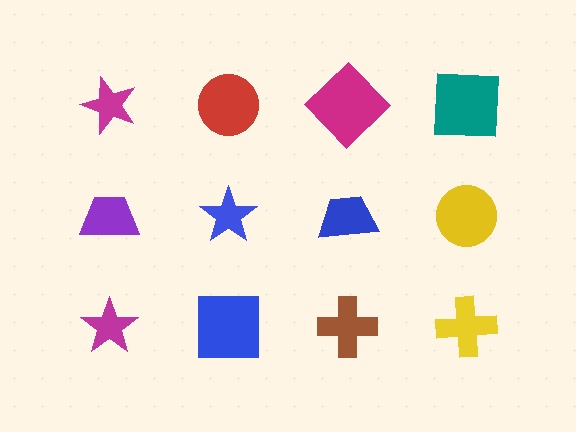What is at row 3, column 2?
A blue square.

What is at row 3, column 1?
A magenta star.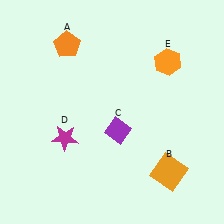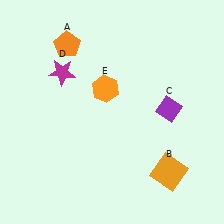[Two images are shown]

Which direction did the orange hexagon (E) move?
The orange hexagon (E) moved left.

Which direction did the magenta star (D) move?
The magenta star (D) moved up.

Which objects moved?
The objects that moved are: the purple diamond (C), the magenta star (D), the orange hexagon (E).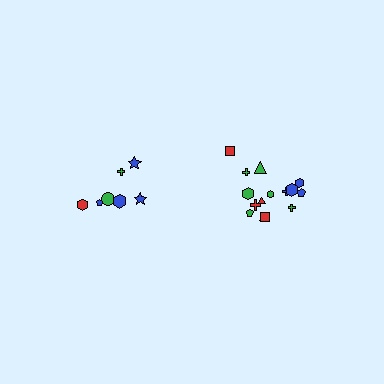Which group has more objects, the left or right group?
The right group.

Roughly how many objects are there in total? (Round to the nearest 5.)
Roughly 20 objects in total.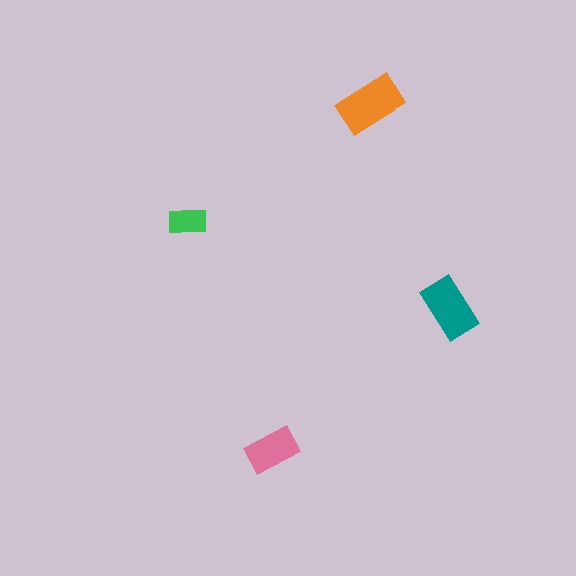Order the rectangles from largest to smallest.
the orange one, the teal one, the pink one, the green one.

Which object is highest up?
The orange rectangle is topmost.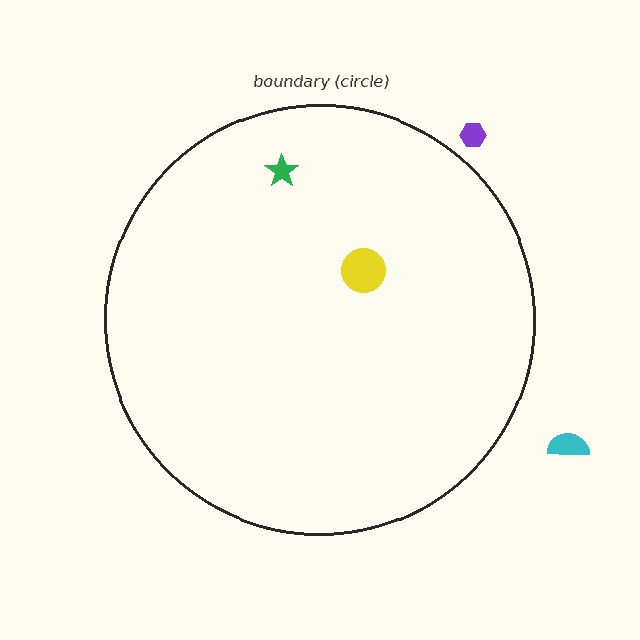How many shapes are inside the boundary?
3 inside, 2 outside.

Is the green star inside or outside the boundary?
Inside.